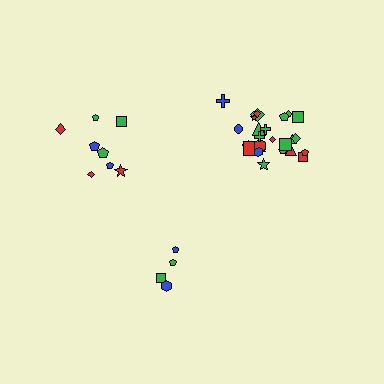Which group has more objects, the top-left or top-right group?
The top-right group.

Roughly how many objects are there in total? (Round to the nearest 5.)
Roughly 35 objects in total.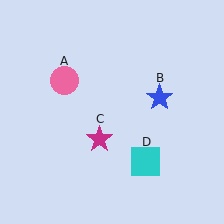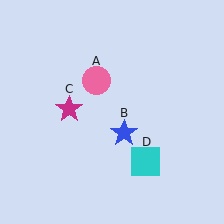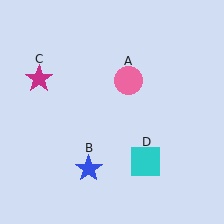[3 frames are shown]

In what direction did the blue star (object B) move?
The blue star (object B) moved down and to the left.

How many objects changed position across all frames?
3 objects changed position: pink circle (object A), blue star (object B), magenta star (object C).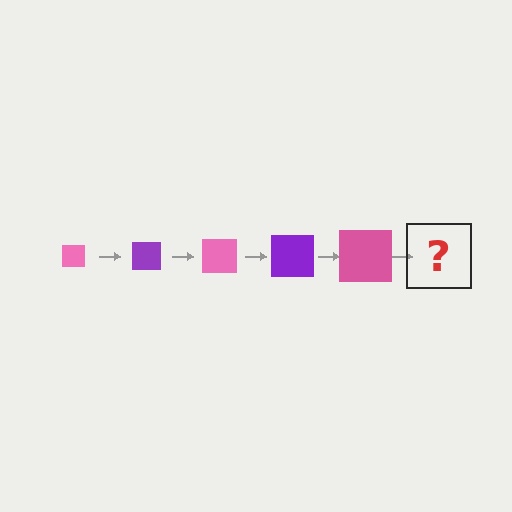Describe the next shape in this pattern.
It should be a purple square, larger than the previous one.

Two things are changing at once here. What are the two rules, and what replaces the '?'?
The two rules are that the square grows larger each step and the color cycles through pink and purple. The '?' should be a purple square, larger than the previous one.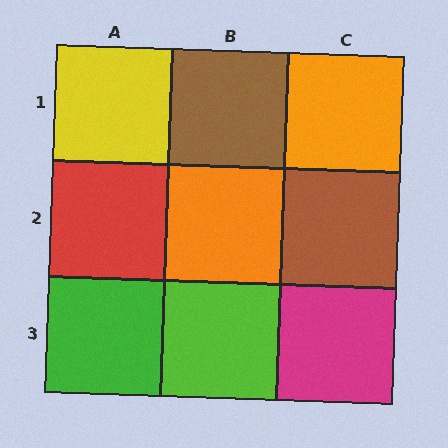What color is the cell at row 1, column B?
Brown.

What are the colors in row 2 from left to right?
Red, orange, brown.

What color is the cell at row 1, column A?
Yellow.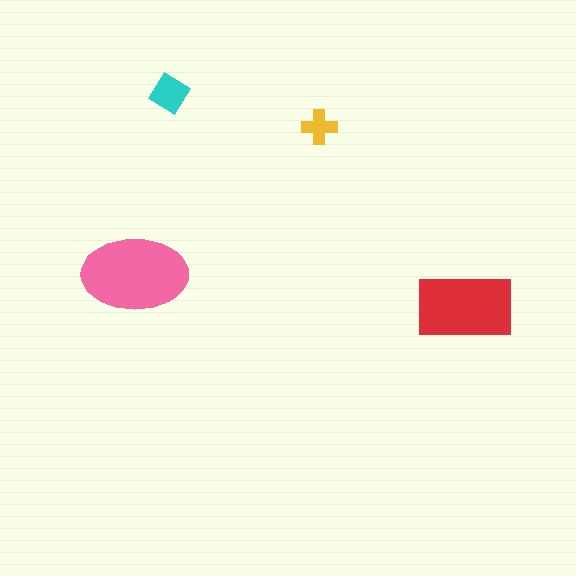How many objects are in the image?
There are 4 objects in the image.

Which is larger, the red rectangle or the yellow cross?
The red rectangle.